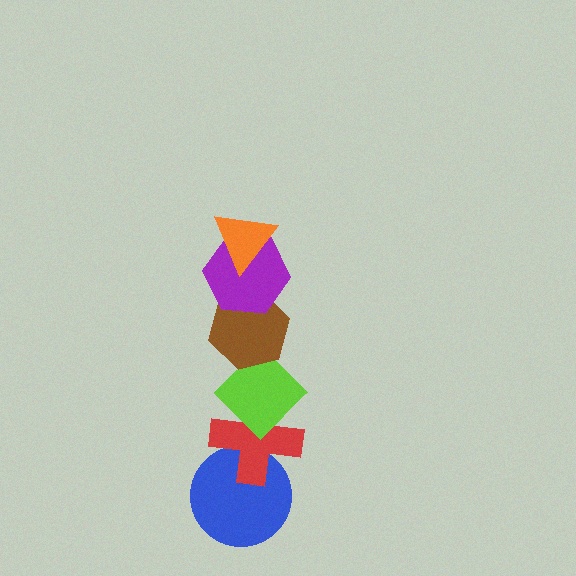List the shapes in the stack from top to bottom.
From top to bottom: the orange triangle, the purple hexagon, the brown hexagon, the lime diamond, the red cross, the blue circle.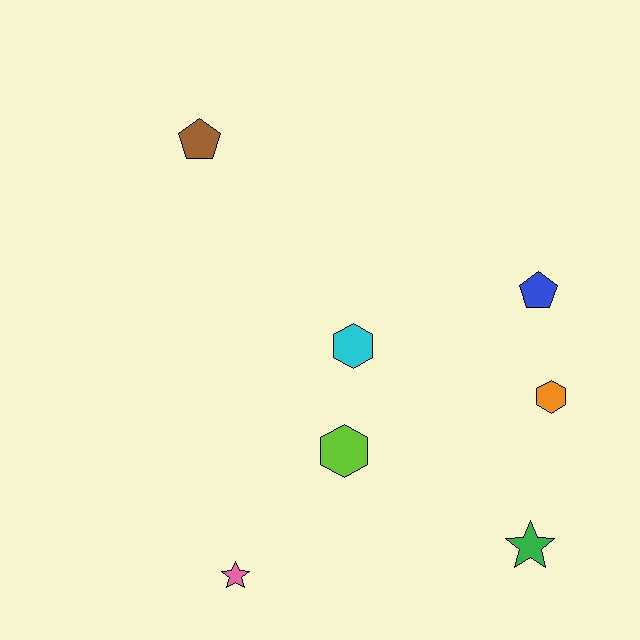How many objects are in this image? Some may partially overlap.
There are 7 objects.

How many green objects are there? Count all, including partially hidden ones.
There is 1 green object.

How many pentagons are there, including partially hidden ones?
There are 2 pentagons.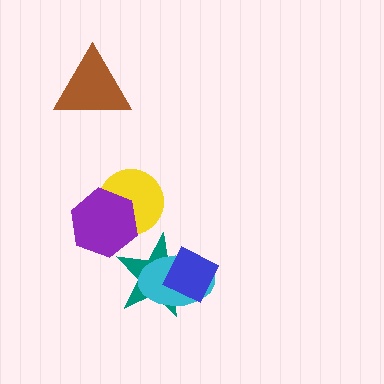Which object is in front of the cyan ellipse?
The blue diamond is in front of the cyan ellipse.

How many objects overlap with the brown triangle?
0 objects overlap with the brown triangle.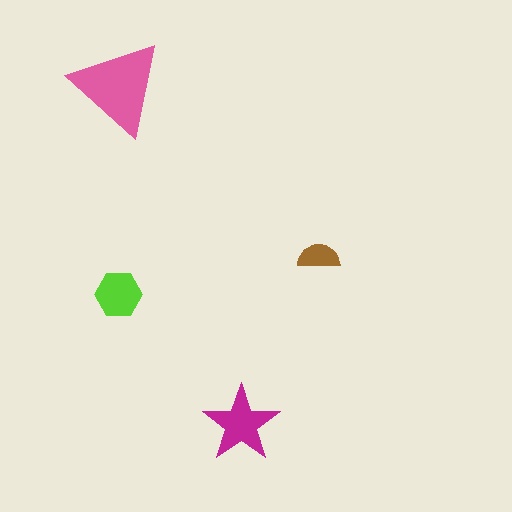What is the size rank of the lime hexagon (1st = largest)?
3rd.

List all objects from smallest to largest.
The brown semicircle, the lime hexagon, the magenta star, the pink triangle.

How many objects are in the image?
There are 4 objects in the image.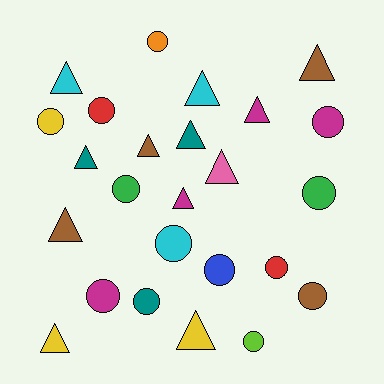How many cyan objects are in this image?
There are 3 cyan objects.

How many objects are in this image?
There are 25 objects.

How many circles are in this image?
There are 13 circles.